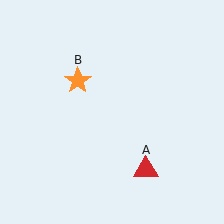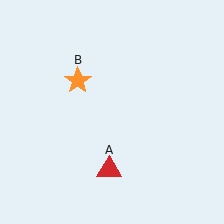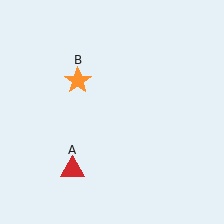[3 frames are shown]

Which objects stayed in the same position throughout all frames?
Orange star (object B) remained stationary.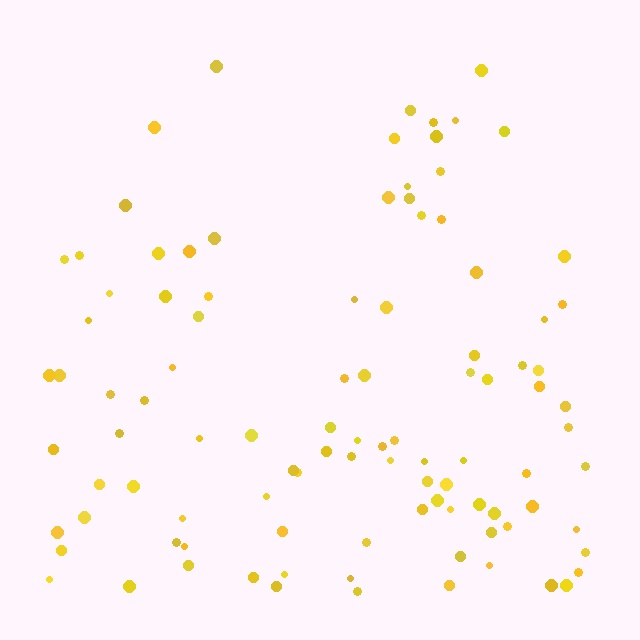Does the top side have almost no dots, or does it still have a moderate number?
Still a moderate number, just noticeably fewer than the bottom.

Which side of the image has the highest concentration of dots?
The bottom.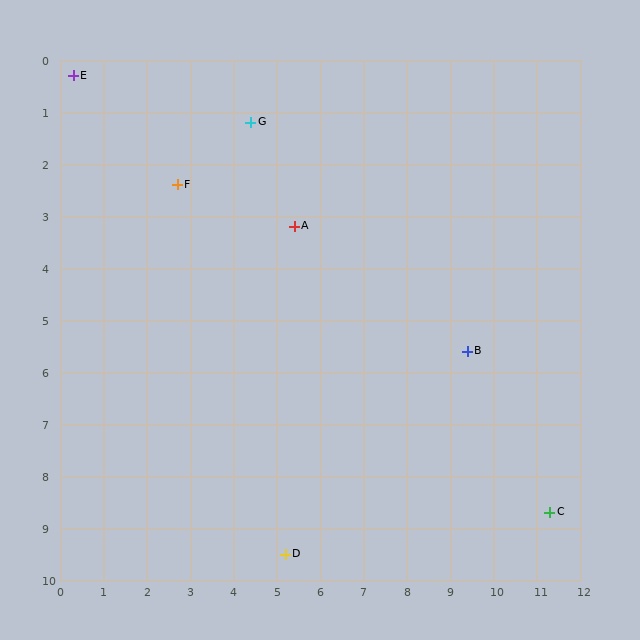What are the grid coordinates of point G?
Point G is at approximately (4.4, 1.2).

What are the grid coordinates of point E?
Point E is at approximately (0.3, 0.3).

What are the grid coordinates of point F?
Point F is at approximately (2.7, 2.4).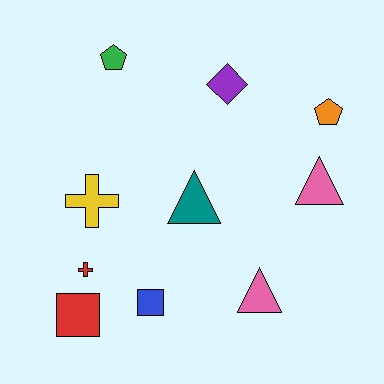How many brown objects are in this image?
There are no brown objects.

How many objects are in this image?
There are 10 objects.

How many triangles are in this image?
There are 3 triangles.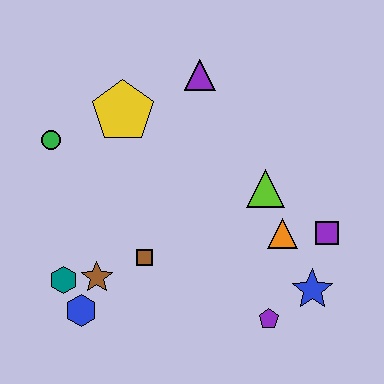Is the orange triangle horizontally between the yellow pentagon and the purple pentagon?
No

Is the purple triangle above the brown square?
Yes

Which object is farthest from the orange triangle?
The green circle is farthest from the orange triangle.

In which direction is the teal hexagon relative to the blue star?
The teal hexagon is to the left of the blue star.